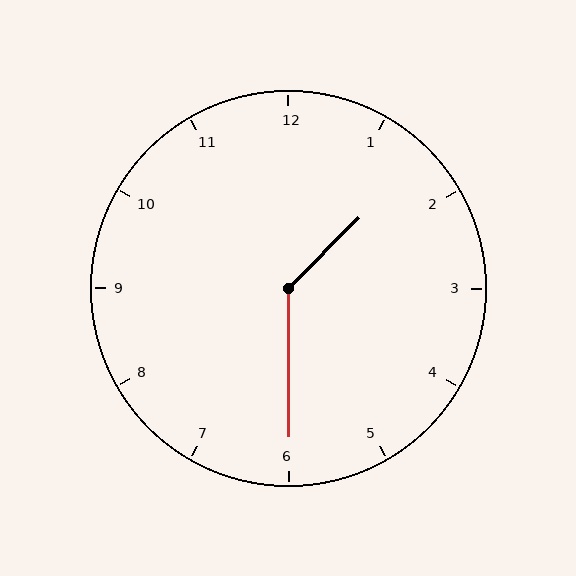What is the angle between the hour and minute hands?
Approximately 135 degrees.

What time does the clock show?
1:30.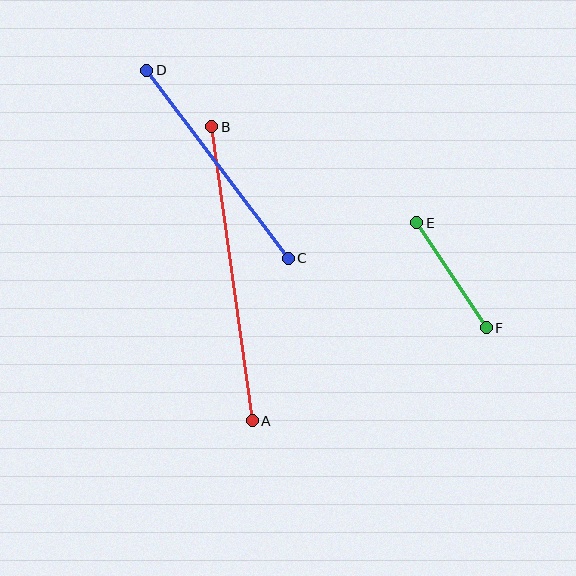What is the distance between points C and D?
The distance is approximately 235 pixels.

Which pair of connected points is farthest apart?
Points A and B are farthest apart.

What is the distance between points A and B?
The distance is approximately 297 pixels.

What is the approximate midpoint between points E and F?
The midpoint is at approximately (451, 275) pixels.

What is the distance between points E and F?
The distance is approximately 126 pixels.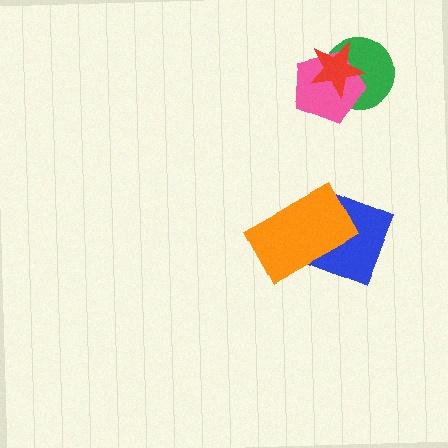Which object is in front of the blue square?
The orange rectangle is in front of the blue square.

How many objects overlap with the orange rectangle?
1 object overlaps with the orange rectangle.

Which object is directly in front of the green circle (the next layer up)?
The pink pentagon is directly in front of the green circle.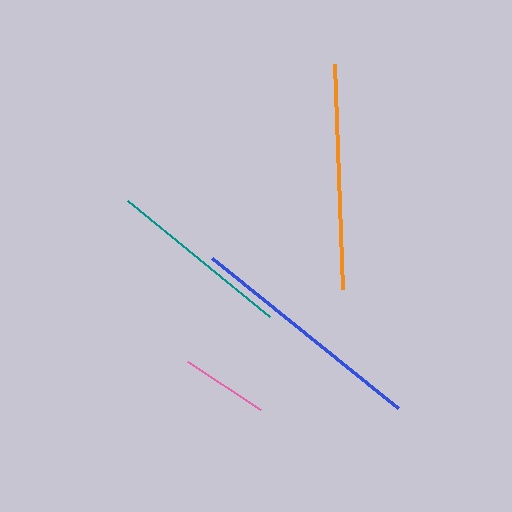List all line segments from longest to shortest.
From longest to shortest: blue, orange, teal, pink.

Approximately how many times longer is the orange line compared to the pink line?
The orange line is approximately 2.6 times the length of the pink line.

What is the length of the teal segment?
The teal segment is approximately 183 pixels long.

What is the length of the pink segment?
The pink segment is approximately 88 pixels long.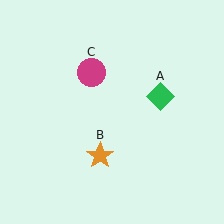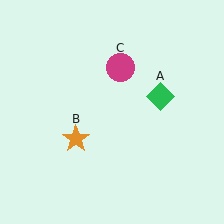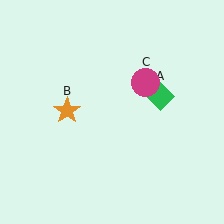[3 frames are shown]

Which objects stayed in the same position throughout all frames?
Green diamond (object A) remained stationary.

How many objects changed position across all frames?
2 objects changed position: orange star (object B), magenta circle (object C).